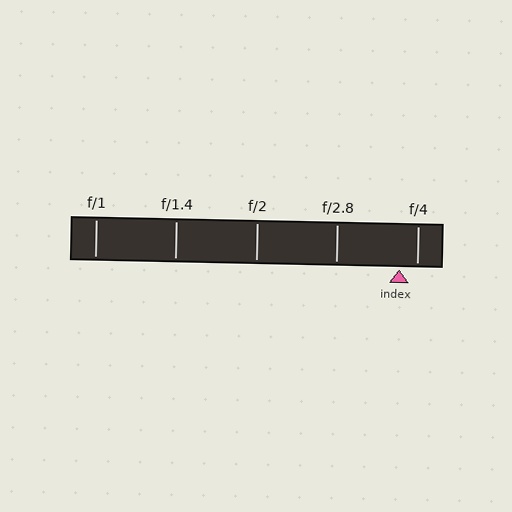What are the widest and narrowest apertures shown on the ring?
The widest aperture shown is f/1 and the narrowest is f/4.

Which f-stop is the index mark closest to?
The index mark is closest to f/4.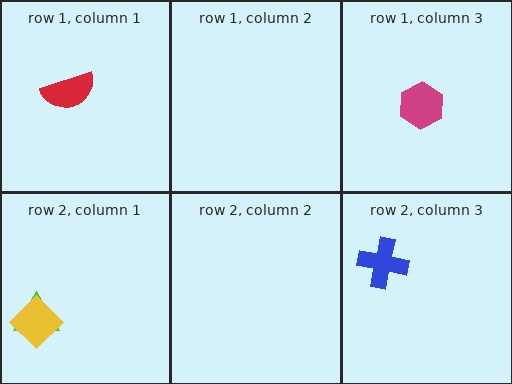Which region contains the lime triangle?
The row 2, column 1 region.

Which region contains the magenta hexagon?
The row 1, column 3 region.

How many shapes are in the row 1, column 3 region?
1.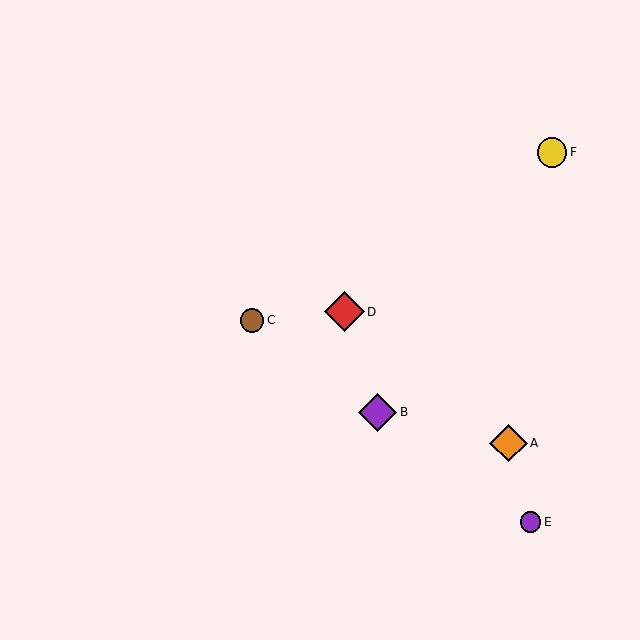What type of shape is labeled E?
Shape E is a purple circle.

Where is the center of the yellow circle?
The center of the yellow circle is at (552, 152).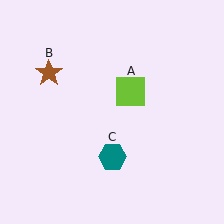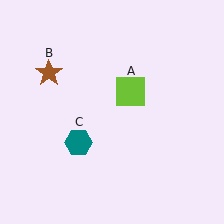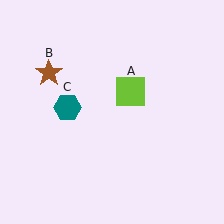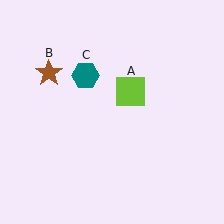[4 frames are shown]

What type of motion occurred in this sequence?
The teal hexagon (object C) rotated clockwise around the center of the scene.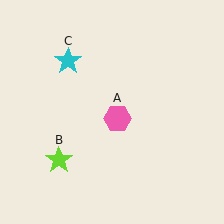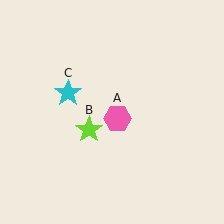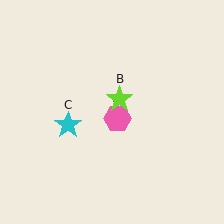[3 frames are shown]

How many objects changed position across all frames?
2 objects changed position: lime star (object B), cyan star (object C).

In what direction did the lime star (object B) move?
The lime star (object B) moved up and to the right.